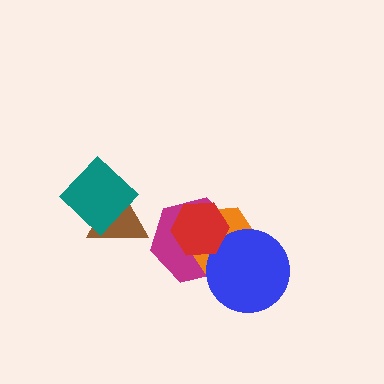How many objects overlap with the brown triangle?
1 object overlaps with the brown triangle.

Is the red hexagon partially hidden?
No, no other shape covers it.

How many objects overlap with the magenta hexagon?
3 objects overlap with the magenta hexagon.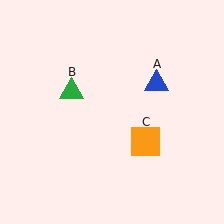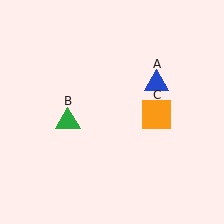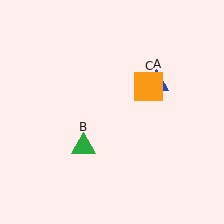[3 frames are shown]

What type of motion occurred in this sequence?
The green triangle (object B), orange square (object C) rotated counterclockwise around the center of the scene.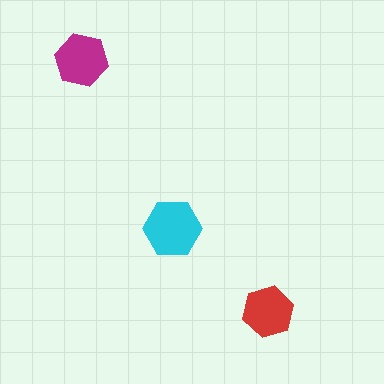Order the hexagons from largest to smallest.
the cyan one, the magenta one, the red one.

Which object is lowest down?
The red hexagon is bottommost.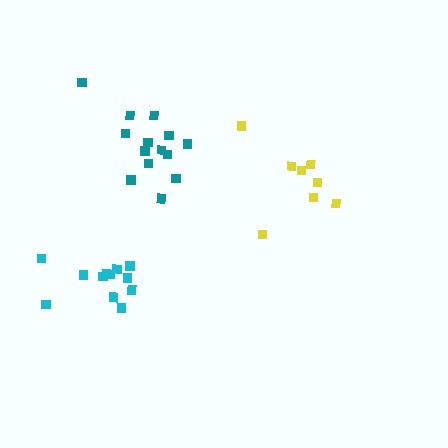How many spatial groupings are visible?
There are 3 spatial groupings.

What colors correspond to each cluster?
The clusters are colored: yellow, cyan, teal.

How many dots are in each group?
Group 1: 8 dots, Group 2: 12 dots, Group 3: 14 dots (34 total).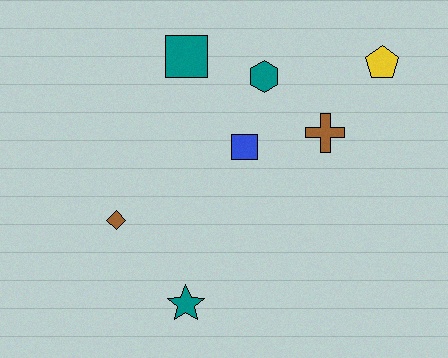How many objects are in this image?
There are 7 objects.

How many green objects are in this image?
There are no green objects.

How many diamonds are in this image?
There is 1 diamond.